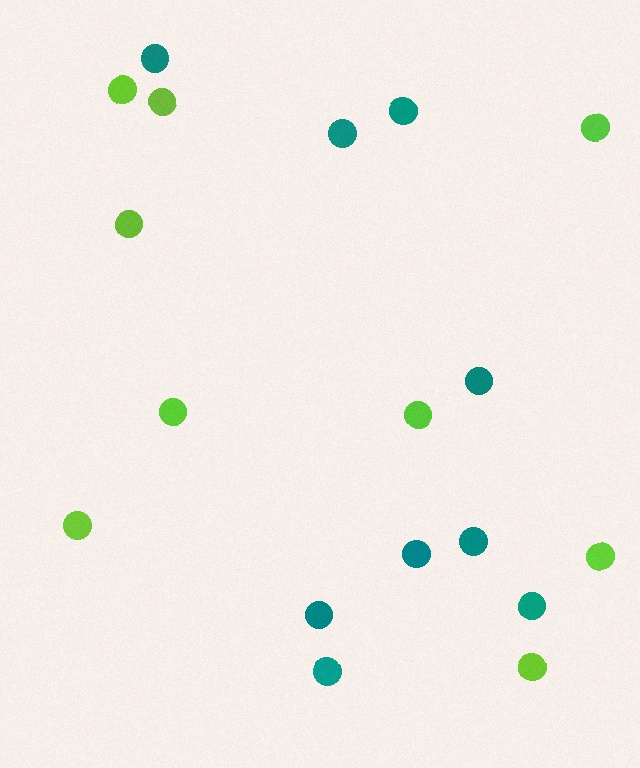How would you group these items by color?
There are 2 groups: one group of lime circles (9) and one group of teal circles (9).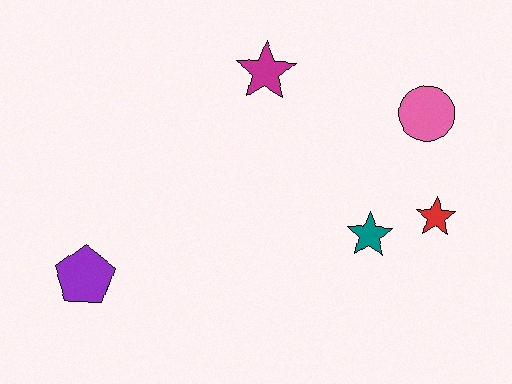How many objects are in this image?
There are 5 objects.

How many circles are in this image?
There is 1 circle.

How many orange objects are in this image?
There are no orange objects.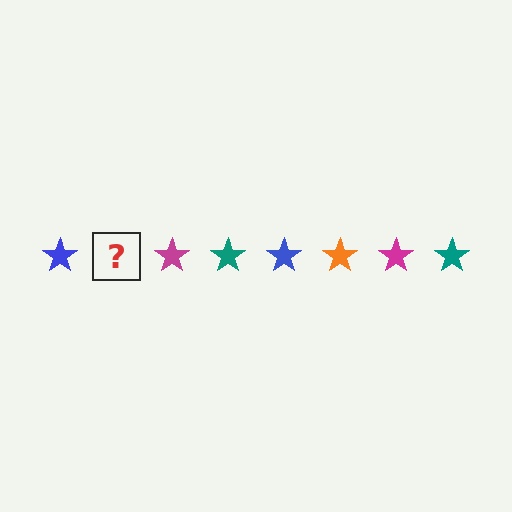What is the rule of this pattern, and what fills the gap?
The rule is that the pattern cycles through blue, orange, magenta, teal stars. The gap should be filled with an orange star.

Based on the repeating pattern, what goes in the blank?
The blank should be an orange star.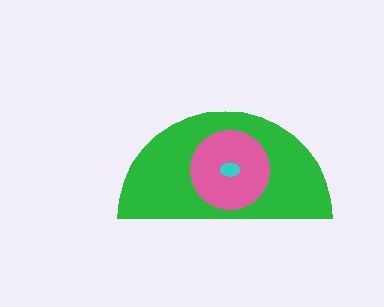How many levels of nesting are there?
3.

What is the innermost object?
The cyan ellipse.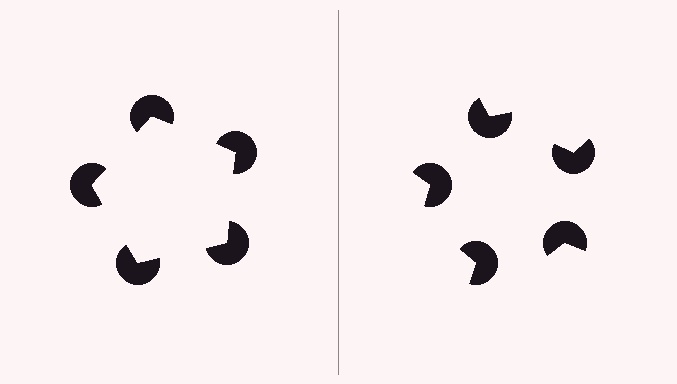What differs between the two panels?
The pac-man discs are positioned identically on both sides; only the wedge orientations differ. On the left they align to a pentagon; on the right they are misaligned.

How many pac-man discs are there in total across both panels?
10 — 5 on each side.